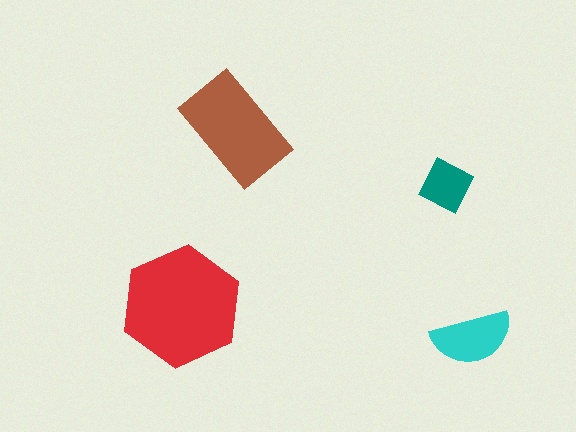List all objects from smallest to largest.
The teal diamond, the cyan semicircle, the brown rectangle, the red hexagon.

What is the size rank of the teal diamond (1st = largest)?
4th.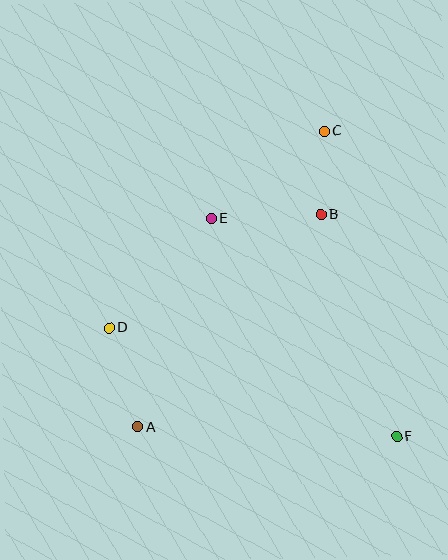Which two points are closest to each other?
Points B and C are closest to each other.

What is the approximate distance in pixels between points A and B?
The distance between A and B is approximately 280 pixels.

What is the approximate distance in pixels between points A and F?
The distance between A and F is approximately 259 pixels.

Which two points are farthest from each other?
Points A and C are farthest from each other.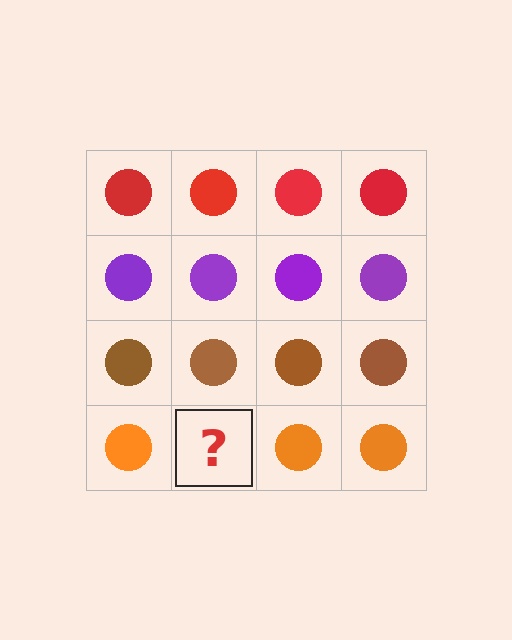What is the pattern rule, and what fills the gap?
The rule is that each row has a consistent color. The gap should be filled with an orange circle.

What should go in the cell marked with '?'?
The missing cell should contain an orange circle.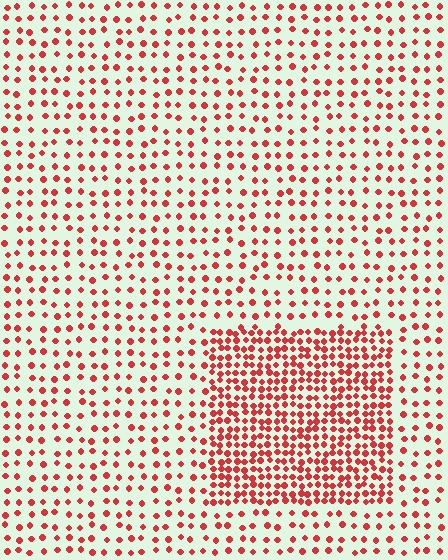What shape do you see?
I see a rectangle.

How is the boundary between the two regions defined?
The boundary is defined by a change in element density (approximately 2.4x ratio). All elements are the same color, size, and shape.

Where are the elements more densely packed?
The elements are more densely packed inside the rectangle boundary.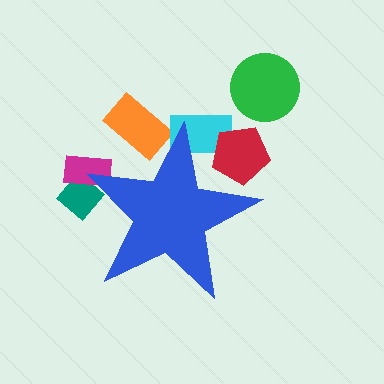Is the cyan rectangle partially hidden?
Yes, the cyan rectangle is partially hidden behind the blue star.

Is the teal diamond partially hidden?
Yes, the teal diamond is partially hidden behind the blue star.